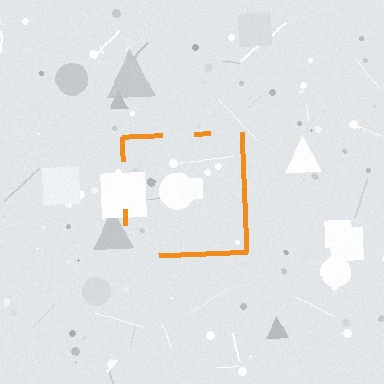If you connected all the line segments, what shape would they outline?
They would outline a square.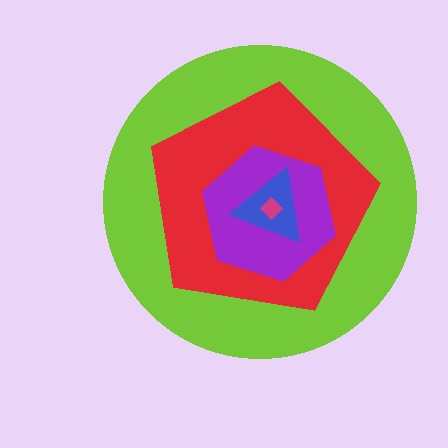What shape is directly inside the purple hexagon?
The blue triangle.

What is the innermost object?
The magenta diamond.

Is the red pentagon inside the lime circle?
Yes.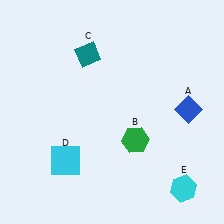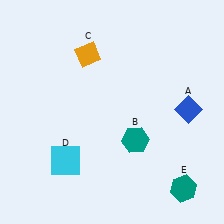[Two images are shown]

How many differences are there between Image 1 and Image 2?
There are 3 differences between the two images.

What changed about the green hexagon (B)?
In Image 1, B is green. In Image 2, it changed to teal.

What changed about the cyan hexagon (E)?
In Image 1, E is cyan. In Image 2, it changed to teal.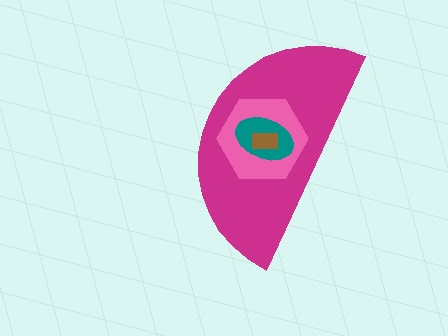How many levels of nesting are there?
4.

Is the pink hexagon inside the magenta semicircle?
Yes.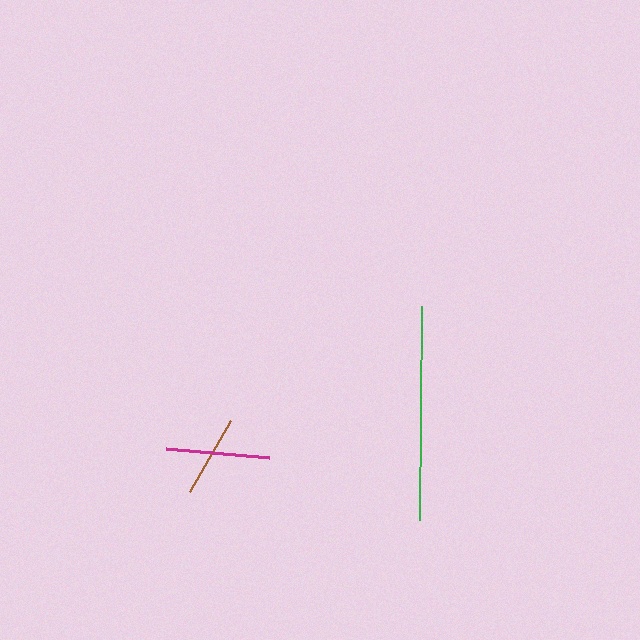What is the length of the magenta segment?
The magenta segment is approximately 104 pixels long.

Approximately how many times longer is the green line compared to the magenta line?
The green line is approximately 2.1 times the length of the magenta line.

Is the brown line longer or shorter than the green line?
The green line is longer than the brown line.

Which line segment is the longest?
The green line is the longest at approximately 214 pixels.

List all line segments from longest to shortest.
From longest to shortest: green, magenta, brown.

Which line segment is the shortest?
The brown line is the shortest at approximately 81 pixels.